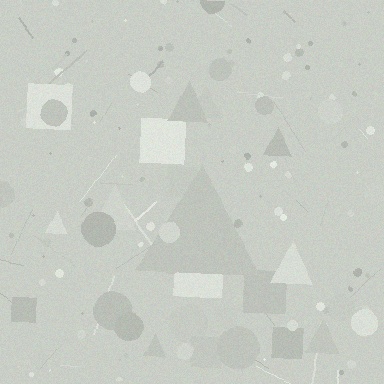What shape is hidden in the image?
A triangle is hidden in the image.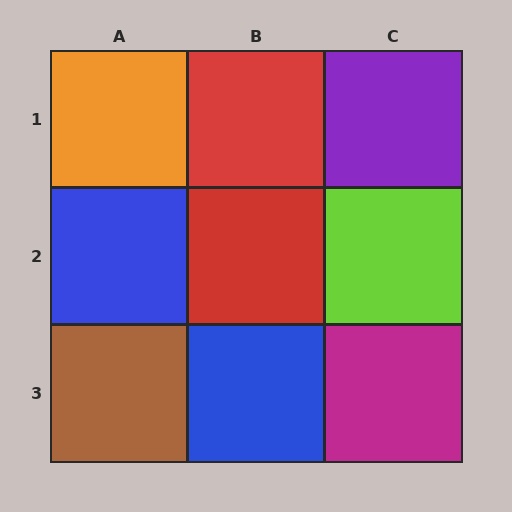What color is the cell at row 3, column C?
Magenta.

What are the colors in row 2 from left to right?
Blue, red, lime.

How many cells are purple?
1 cell is purple.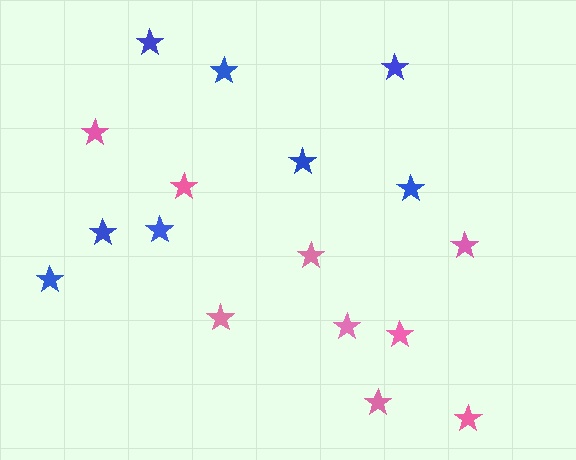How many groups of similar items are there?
There are 2 groups: one group of pink stars (9) and one group of blue stars (8).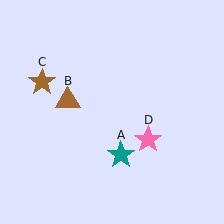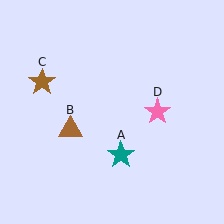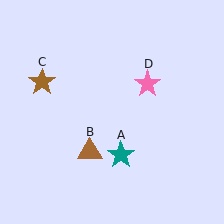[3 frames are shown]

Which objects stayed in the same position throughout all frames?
Teal star (object A) and brown star (object C) remained stationary.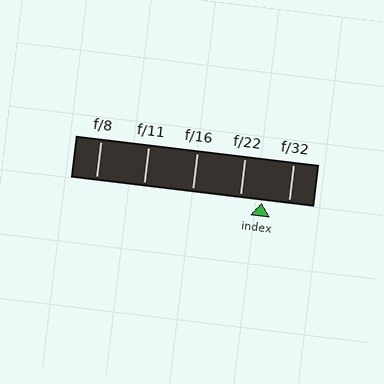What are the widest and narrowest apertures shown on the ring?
The widest aperture shown is f/8 and the narrowest is f/32.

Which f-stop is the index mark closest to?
The index mark is closest to f/22.